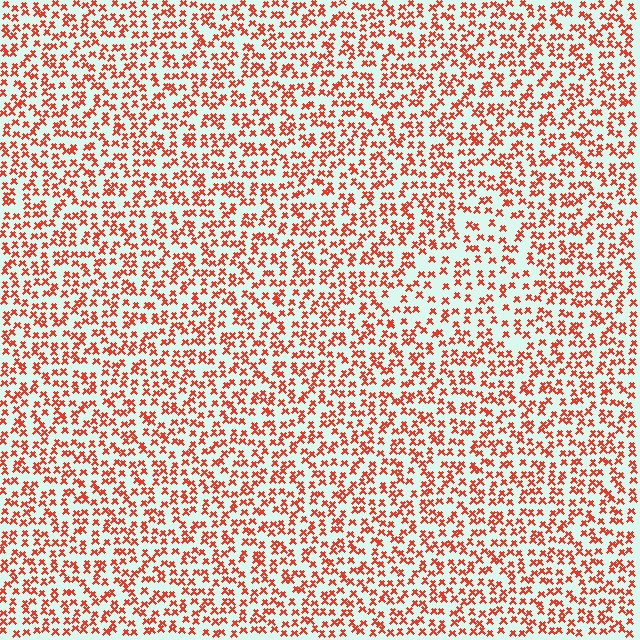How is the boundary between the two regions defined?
The boundary is defined by a change in element density (approximately 1.5x ratio). All elements are the same color, size, and shape.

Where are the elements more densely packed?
The elements are more densely packed outside the triangle boundary.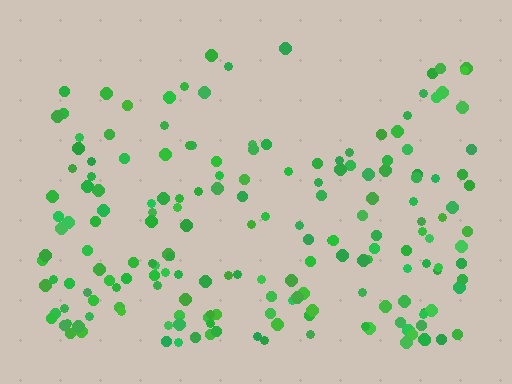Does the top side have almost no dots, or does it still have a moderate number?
Still a moderate number, just noticeably fewer than the bottom.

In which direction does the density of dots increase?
From top to bottom, with the bottom side densest.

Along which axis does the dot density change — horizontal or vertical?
Vertical.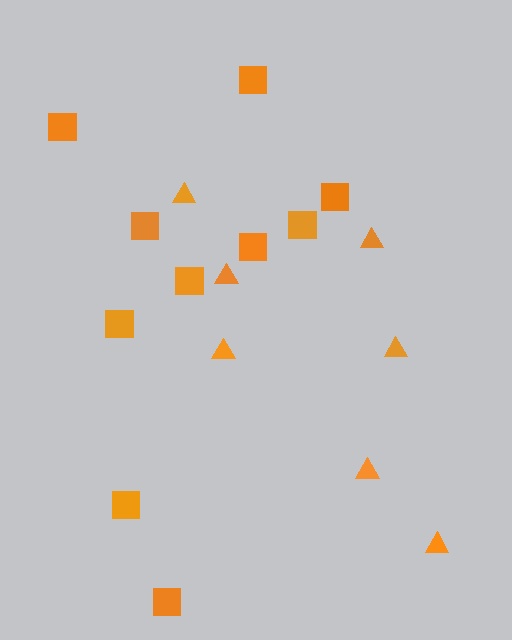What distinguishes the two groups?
There are 2 groups: one group of triangles (7) and one group of squares (10).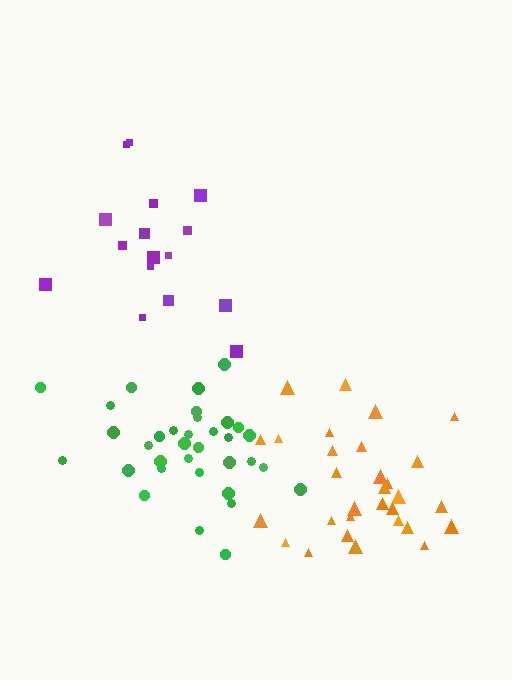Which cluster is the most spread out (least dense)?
Purple.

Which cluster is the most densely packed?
Green.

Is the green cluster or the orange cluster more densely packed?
Green.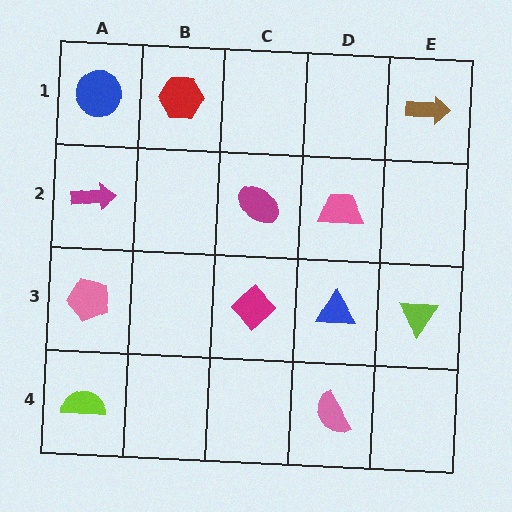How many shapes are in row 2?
3 shapes.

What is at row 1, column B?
A red hexagon.